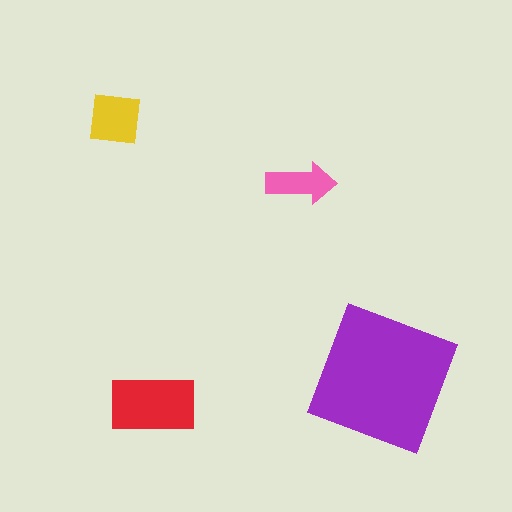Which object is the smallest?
The pink arrow.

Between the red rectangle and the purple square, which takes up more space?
The purple square.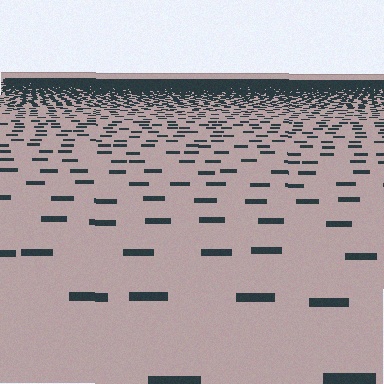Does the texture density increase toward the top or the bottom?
Density increases toward the top.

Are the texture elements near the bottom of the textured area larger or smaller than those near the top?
Larger. Near the bottom, elements are closer to the viewer and appear at a bigger on-screen size.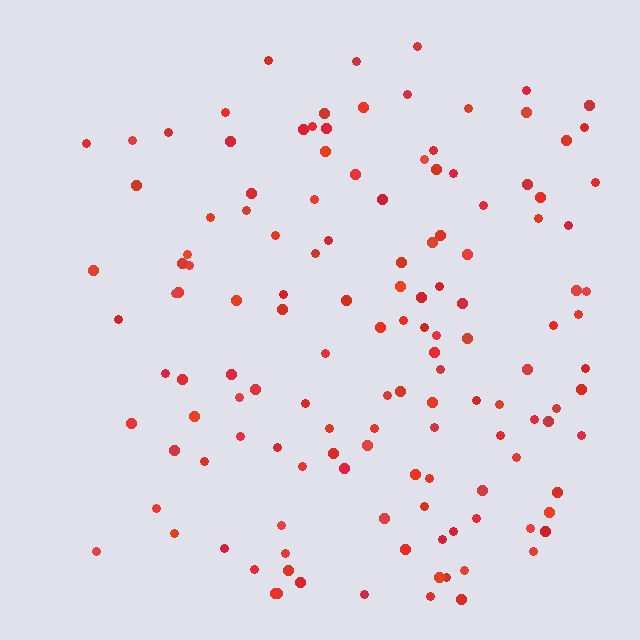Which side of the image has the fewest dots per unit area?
The left.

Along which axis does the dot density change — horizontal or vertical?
Horizontal.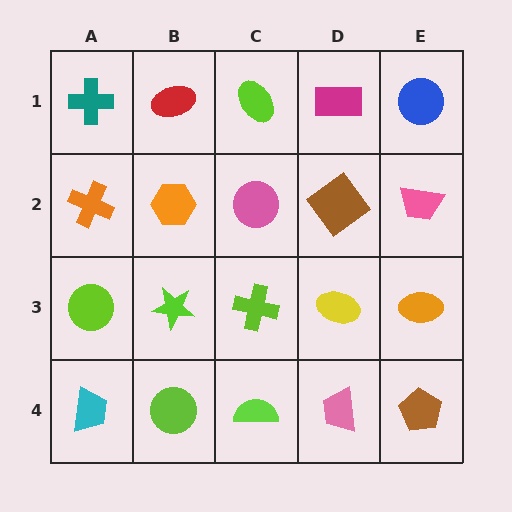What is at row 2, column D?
A brown diamond.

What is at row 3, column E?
An orange ellipse.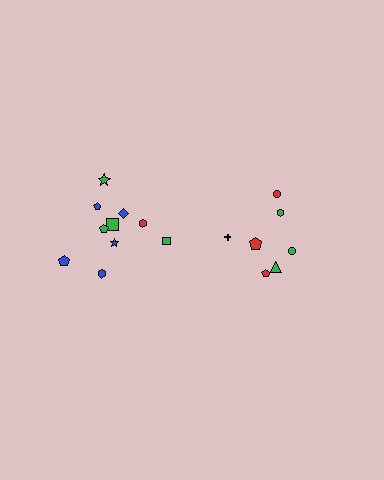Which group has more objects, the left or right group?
The left group.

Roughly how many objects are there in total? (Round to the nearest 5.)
Roughly 15 objects in total.